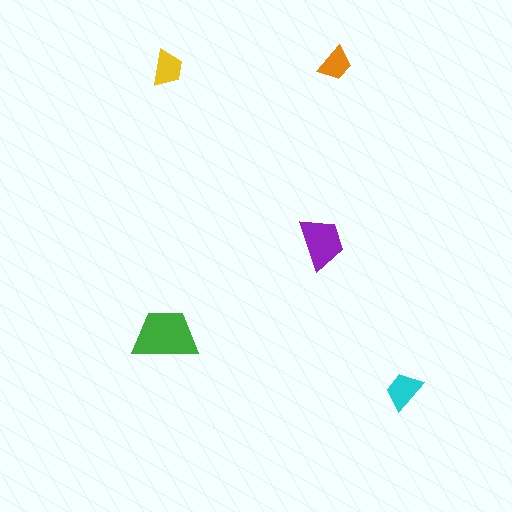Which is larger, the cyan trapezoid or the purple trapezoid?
The purple one.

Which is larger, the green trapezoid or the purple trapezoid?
The green one.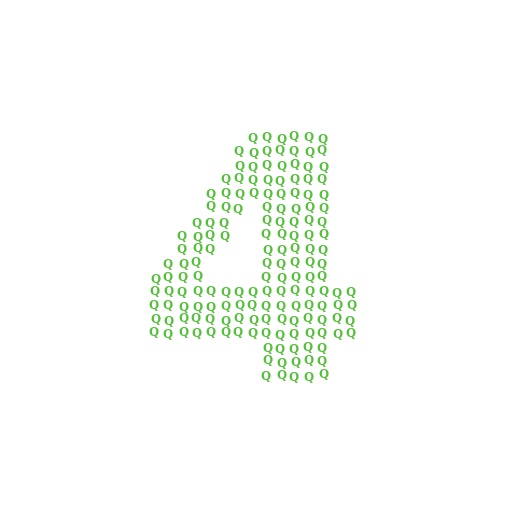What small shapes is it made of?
It is made of small letter Q's.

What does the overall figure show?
The overall figure shows the digit 4.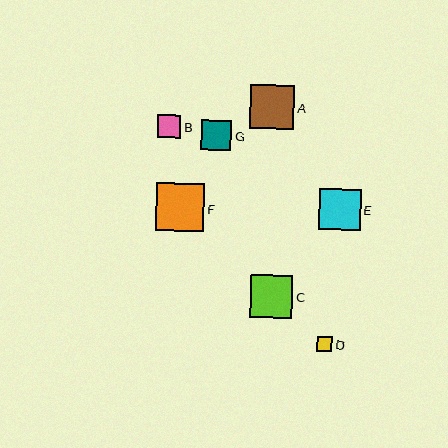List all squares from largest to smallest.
From largest to smallest: F, A, C, E, G, B, D.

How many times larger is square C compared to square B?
Square C is approximately 1.8 times the size of square B.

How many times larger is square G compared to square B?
Square G is approximately 1.3 times the size of square B.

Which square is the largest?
Square F is the largest with a size of approximately 48 pixels.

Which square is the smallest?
Square D is the smallest with a size of approximately 15 pixels.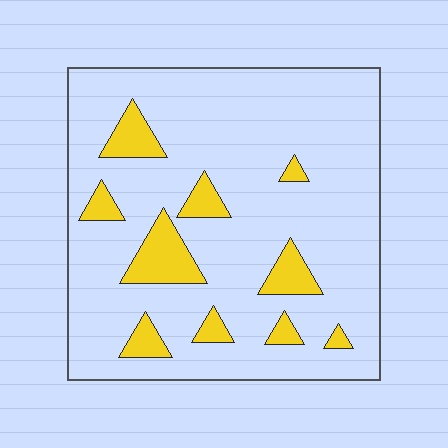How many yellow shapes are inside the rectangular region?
10.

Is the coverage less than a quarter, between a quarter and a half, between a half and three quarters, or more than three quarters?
Less than a quarter.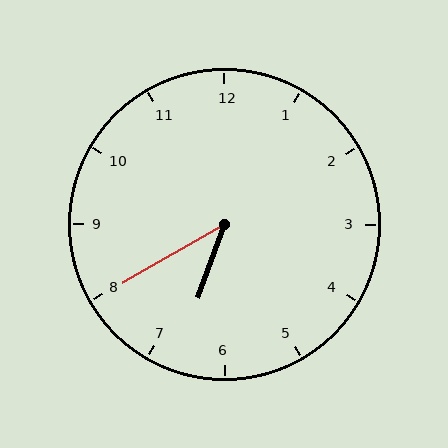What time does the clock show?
6:40.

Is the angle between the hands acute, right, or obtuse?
It is acute.